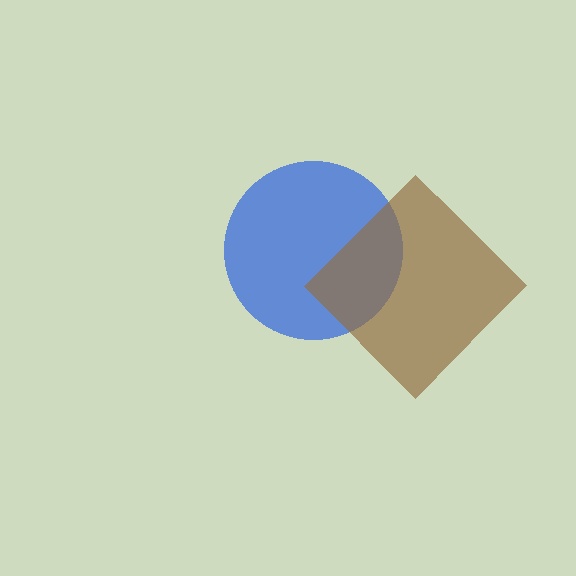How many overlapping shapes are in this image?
There are 2 overlapping shapes in the image.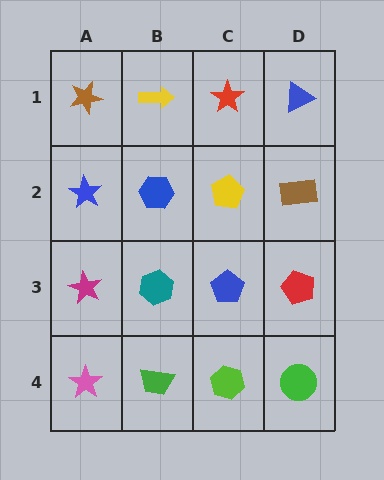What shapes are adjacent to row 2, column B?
A yellow arrow (row 1, column B), a teal hexagon (row 3, column B), a blue star (row 2, column A), a yellow pentagon (row 2, column C).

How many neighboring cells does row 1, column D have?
2.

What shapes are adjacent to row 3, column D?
A brown rectangle (row 2, column D), a green circle (row 4, column D), a blue pentagon (row 3, column C).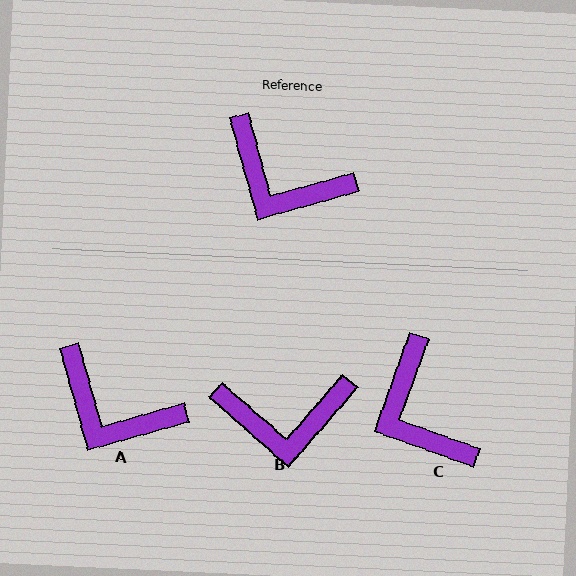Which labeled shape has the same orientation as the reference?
A.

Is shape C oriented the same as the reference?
No, it is off by about 35 degrees.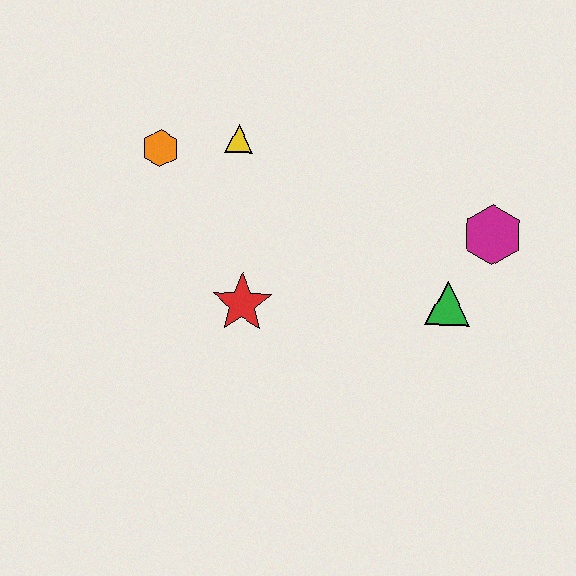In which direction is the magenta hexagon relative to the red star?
The magenta hexagon is to the right of the red star.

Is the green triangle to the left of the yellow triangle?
No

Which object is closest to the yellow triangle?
The orange hexagon is closest to the yellow triangle.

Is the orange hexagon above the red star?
Yes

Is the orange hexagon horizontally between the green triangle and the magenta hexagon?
No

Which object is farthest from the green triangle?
The orange hexagon is farthest from the green triangle.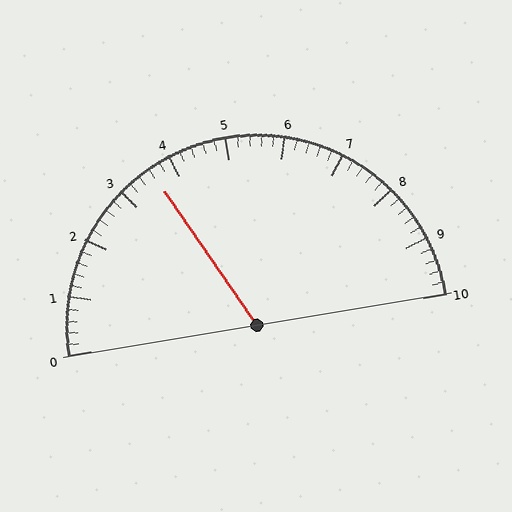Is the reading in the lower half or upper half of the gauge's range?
The reading is in the lower half of the range (0 to 10).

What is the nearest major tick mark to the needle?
The nearest major tick mark is 4.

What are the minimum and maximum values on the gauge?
The gauge ranges from 0 to 10.